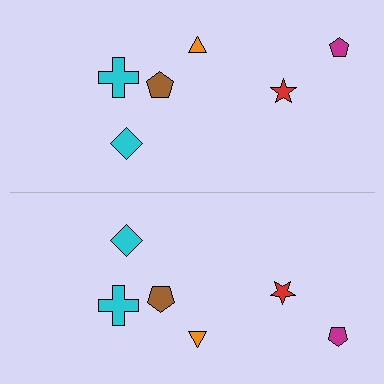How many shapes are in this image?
There are 12 shapes in this image.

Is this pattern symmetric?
Yes, this pattern has bilateral (reflection) symmetry.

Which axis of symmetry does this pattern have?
The pattern has a horizontal axis of symmetry running through the center of the image.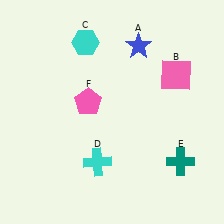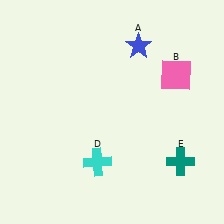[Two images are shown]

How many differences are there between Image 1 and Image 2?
There are 2 differences between the two images.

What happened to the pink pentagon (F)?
The pink pentagon (F) was removed in Image 2. It was in the top-left area of Image 1.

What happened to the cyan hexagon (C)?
The cyan hexagon (C) was removed in Image 2. It was in the top-left area of Image 1.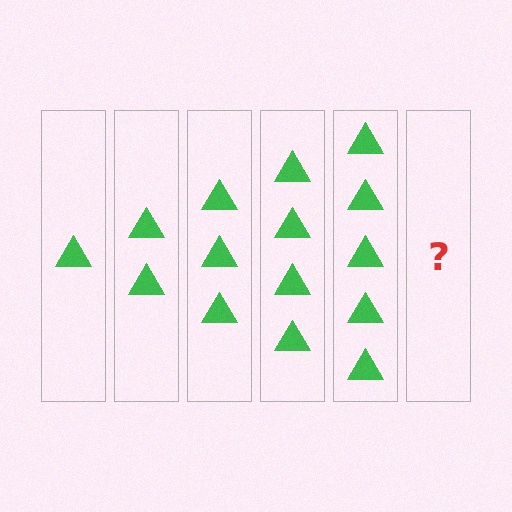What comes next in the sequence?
The next element should be 6 triangles.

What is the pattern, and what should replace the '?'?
The pattern is that each step adds one more triangle. The '?' should be 6 triangles.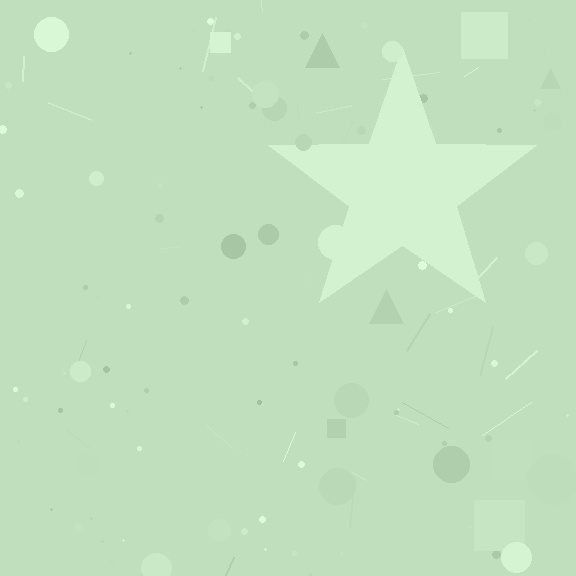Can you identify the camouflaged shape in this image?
The camouflaged shape is a star.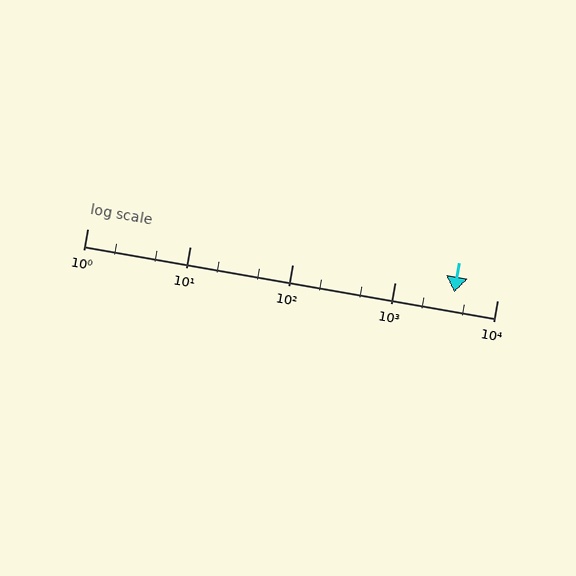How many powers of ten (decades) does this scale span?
The scale spans 4 decades, from 1 to 10000.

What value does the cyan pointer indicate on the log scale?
The pointer indicates approximately 3800.